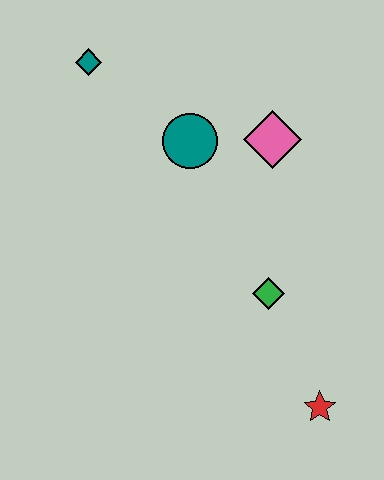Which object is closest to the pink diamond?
The teal circle is closest to the pink diamond.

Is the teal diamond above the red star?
Yes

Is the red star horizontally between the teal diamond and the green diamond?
No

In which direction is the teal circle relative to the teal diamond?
The teal circle is to the right of the teal diamond.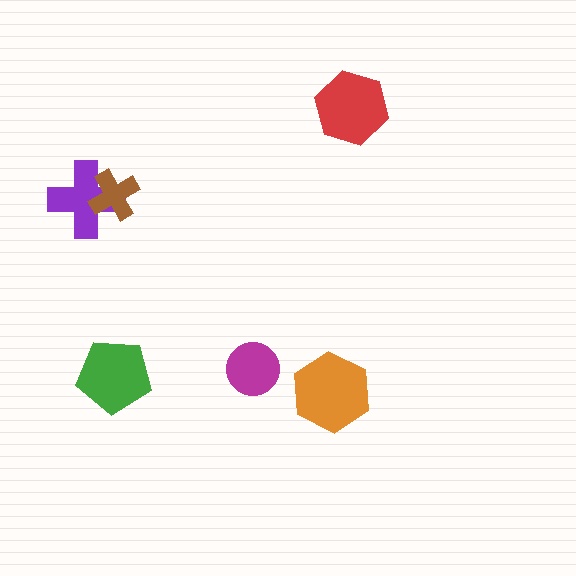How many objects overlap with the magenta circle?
0 objects overlap with the magenta circle.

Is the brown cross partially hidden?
No, no other shape covers it.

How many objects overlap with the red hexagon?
0 objects overlap with the red hexagon.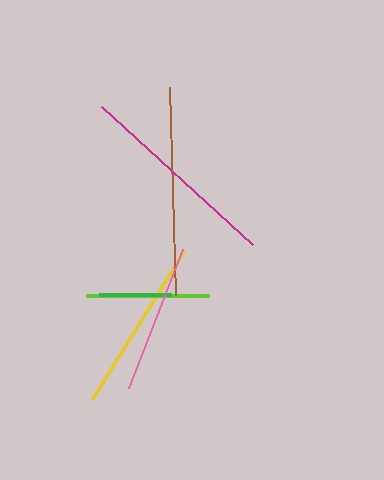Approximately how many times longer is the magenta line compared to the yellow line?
The magenta line is approximately 1.2 times the length of the yellow line.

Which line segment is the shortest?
The green line is the shortest at approximately 71 pixels.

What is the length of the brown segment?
The brown segment is approximately 208 pixels long.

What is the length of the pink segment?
The pink segment is approximately 149 pixels long.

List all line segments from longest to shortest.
From longest to shortest: brown, magenta, yellow, pink, lime, green.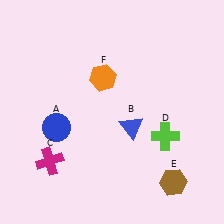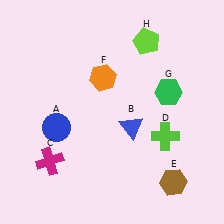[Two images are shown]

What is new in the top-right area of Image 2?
A lime pentagon (H) was added in the top-right area of Image 2.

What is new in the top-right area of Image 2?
A green hexagon (G) was added in the top-right area of Image 2.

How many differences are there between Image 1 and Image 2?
There are 2 differences between the two images.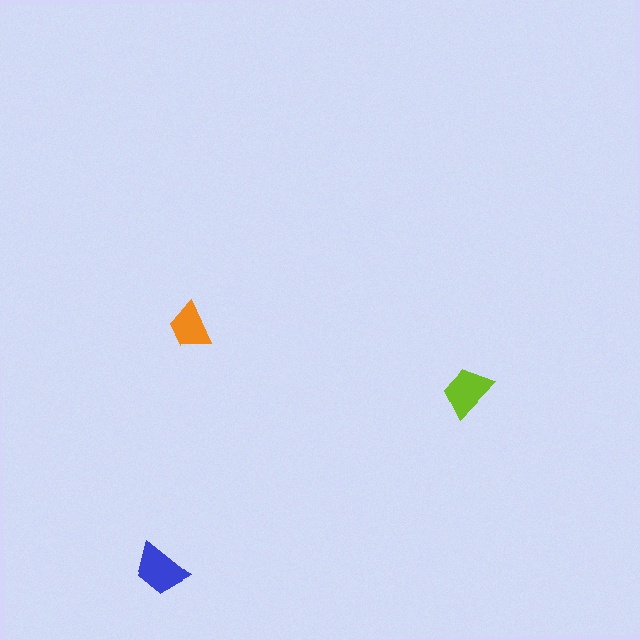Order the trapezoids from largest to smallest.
the blue one, the lime one, the orange one.